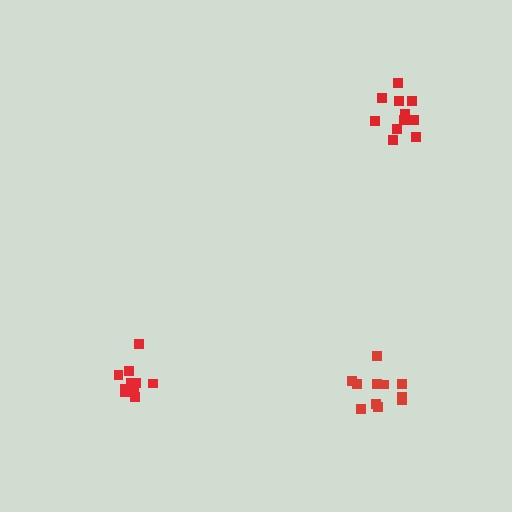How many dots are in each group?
Group 1: 11 dots, Group 2: 10 dots, Group 3: 11 dots (32 total).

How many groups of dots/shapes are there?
There are 3 groups.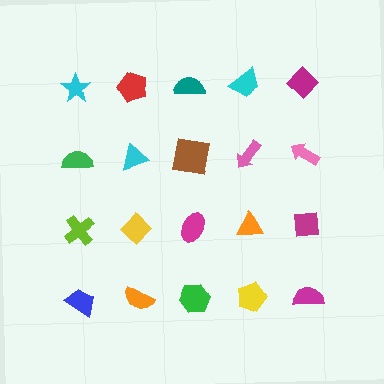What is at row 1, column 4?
A cyan trapezoid.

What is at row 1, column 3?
A teal semicircle.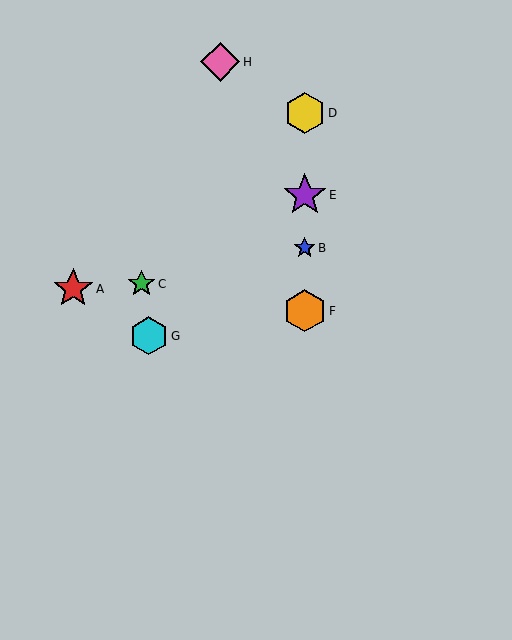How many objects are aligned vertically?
4 objects (B, D, E, F) are aligned vertically.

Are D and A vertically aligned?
No, D is at x≈305 and A is at x≈73.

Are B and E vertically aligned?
Yes, both are at x≈305.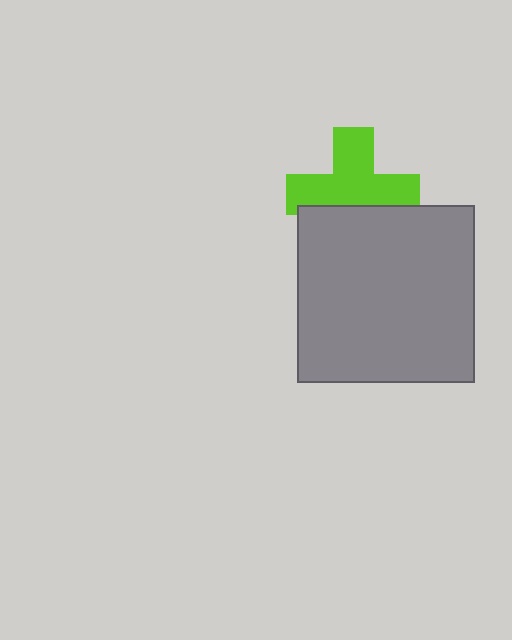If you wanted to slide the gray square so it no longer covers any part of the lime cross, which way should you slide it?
Slide it down — that is the most direct way to separate the two shapes.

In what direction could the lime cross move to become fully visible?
The lime cross could move up. That would shift it out from behind the gray square entirely.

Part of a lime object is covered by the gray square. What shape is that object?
It is a cross.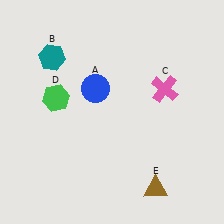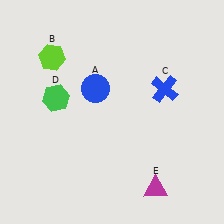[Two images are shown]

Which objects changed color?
B changed from teal to lime. C changed from pink to blue. E changed from brown to magenta.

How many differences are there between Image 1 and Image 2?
There are 3 differences between the two images.